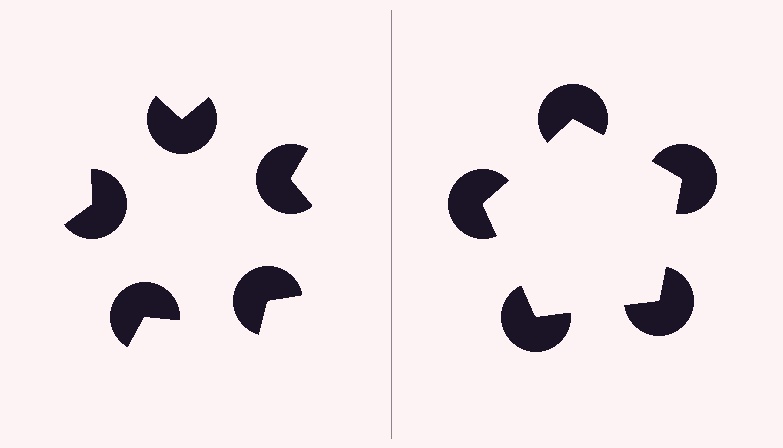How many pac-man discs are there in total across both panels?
10 — 5 on each side.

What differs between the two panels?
The pac-man discs are positioned identically on both sides; only the wedge orientations differ. On the right they align to a pentagon; on the left they are misaligned.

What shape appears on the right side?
An illusory pentagon.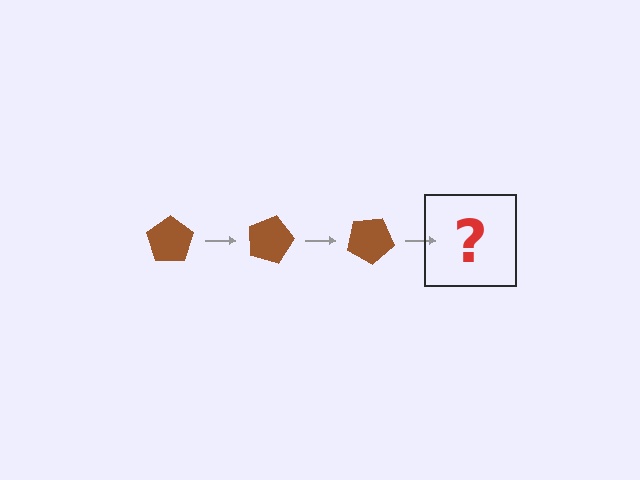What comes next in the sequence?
The next element should be a brown pentagon rotated 45 degrees.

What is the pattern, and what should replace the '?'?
The pattern is that the pentagon rotates 15 degrees each step. The '?' should be a brown pentagon rotated 45 degrees.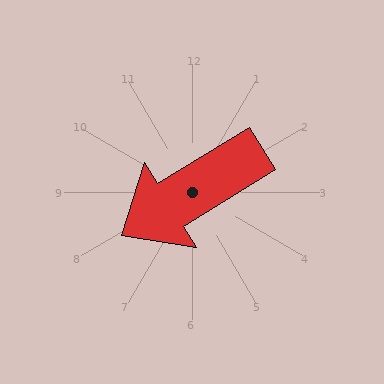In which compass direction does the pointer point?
Southwest.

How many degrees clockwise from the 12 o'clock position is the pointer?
Approximately 239 degrees.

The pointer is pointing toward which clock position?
Roughly 8 o'clock.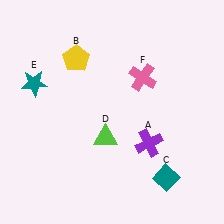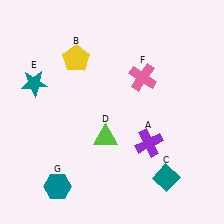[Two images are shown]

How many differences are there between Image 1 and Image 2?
There is 1 difference between the two images.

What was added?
A teal hexagon (G) was added in Image 2.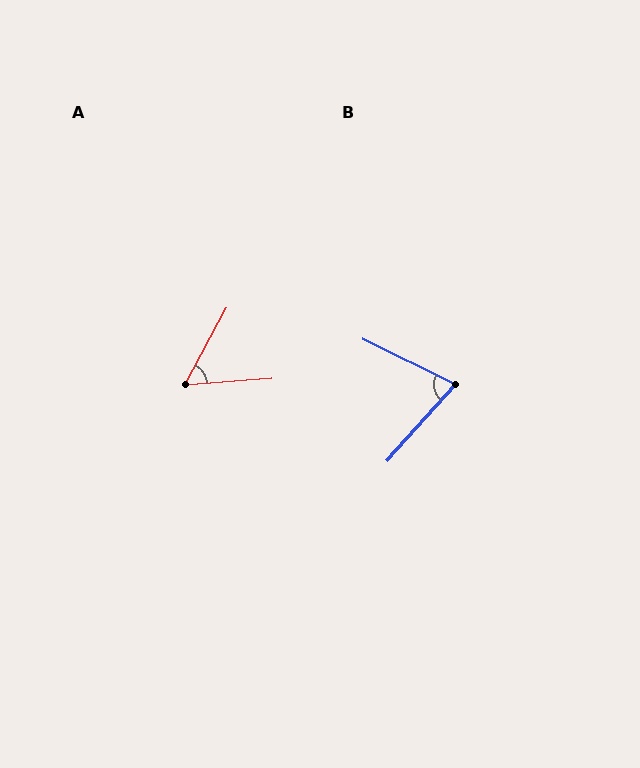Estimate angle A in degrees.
Approximately 58 degrees.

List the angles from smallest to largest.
A (58°), B (74°).